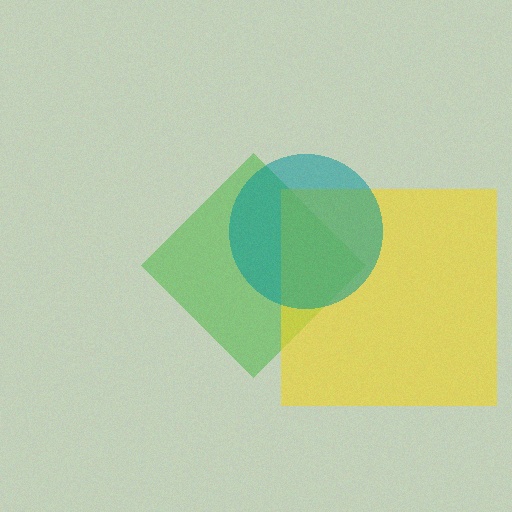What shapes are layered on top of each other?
The layered shapes are: a green diamond, a yellow square, a teal circle.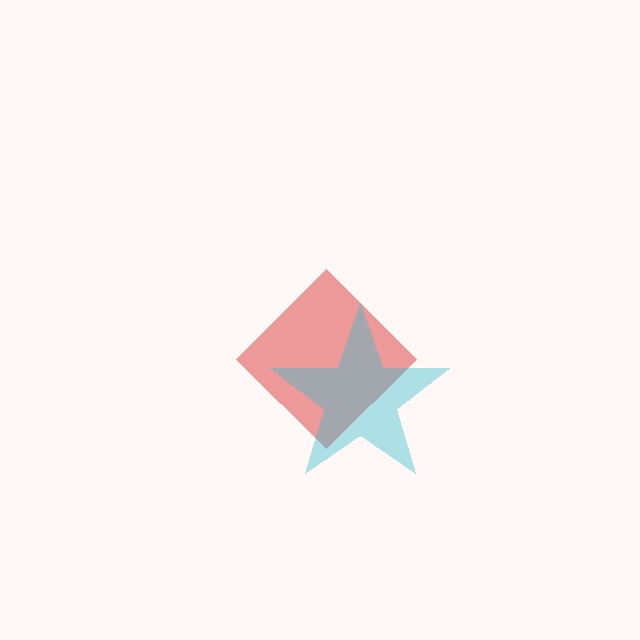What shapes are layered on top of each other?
The layered shapes are: a red diamond, a cyan star.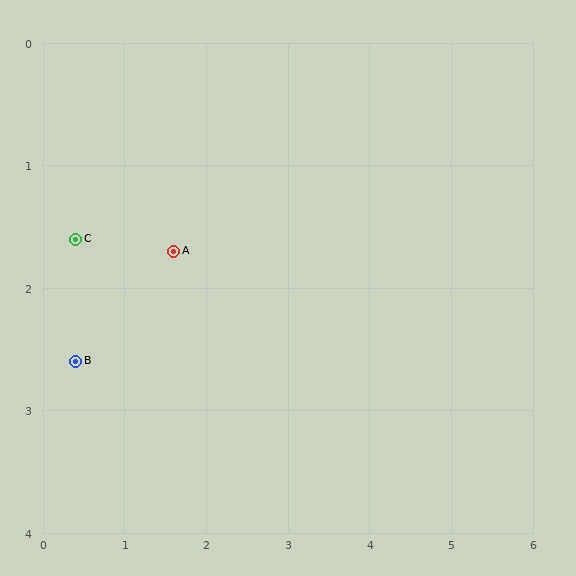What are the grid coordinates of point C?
Point C is at approximately (0.4, 1.6).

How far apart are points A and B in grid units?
Points A and B are about 1.5 grid units apart.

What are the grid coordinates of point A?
Point A is at approximately (1.6, 1.7).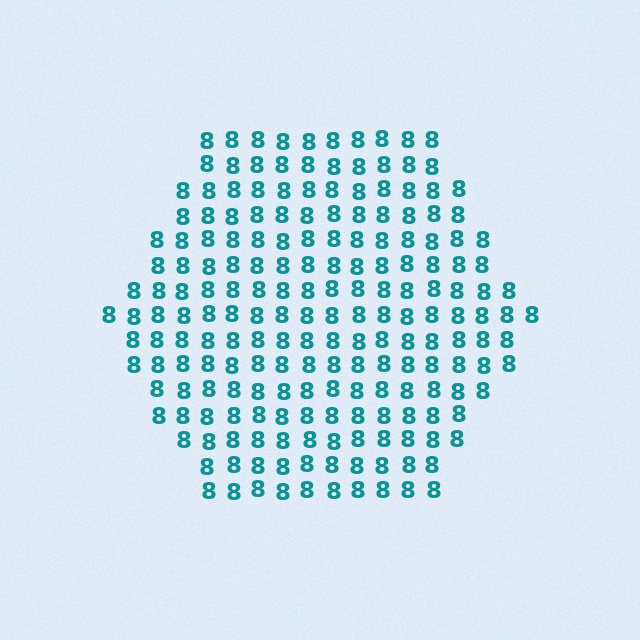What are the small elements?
The small elements are digit 8's.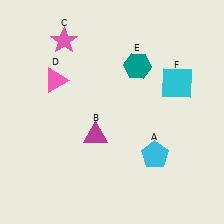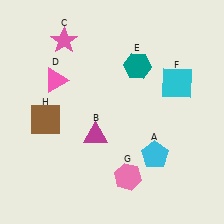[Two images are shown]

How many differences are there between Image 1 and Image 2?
There are 2 differences between the two images.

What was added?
A pink hexagon (G), a brown square (H) were added in Image 2.